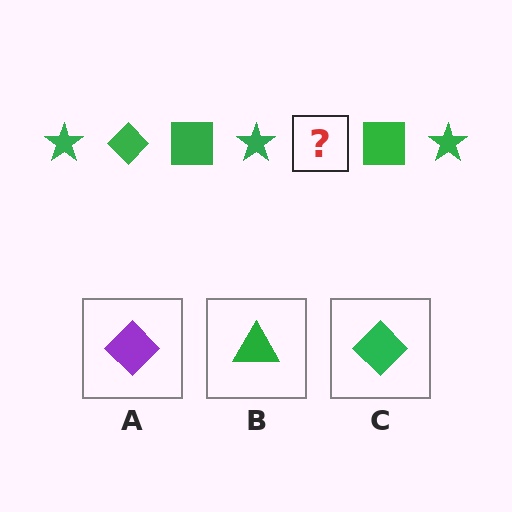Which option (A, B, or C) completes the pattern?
C.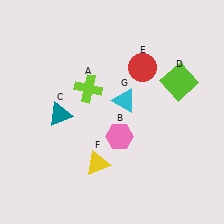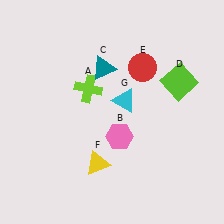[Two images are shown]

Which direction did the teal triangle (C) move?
The teal triangle (C) moved up.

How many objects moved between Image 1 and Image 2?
1 object moved between the two images.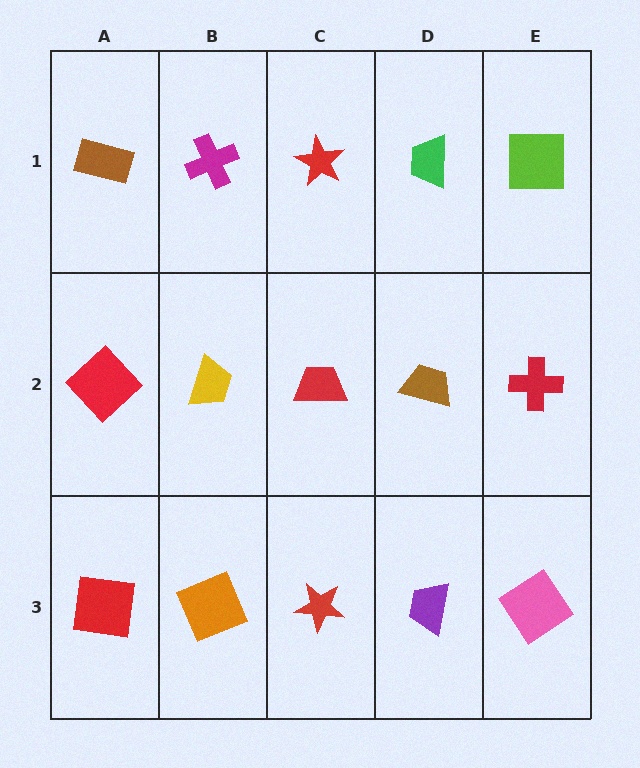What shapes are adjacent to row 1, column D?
A brown trapezoid (row 2, column D), a red star (row 1, column C), a lime square (row 1, column E).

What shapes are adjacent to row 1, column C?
A red trapezoid (row 2, column C), a magenta cross (row 1, column B), a green trapezoid (row 1, column D).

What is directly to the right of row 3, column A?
An orange square.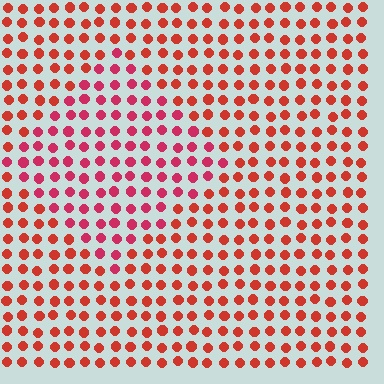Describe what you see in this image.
The image is filled with small red elements in a uniform arrangement. A diamond-shaped region is visible where the elements are tinted to a slightly different hue, forming a subtle color boundary.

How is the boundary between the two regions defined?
The boundary is defined purely by a slight shift in hue (about 24 degrees). Spacing, size, and orientation are identical on both sides.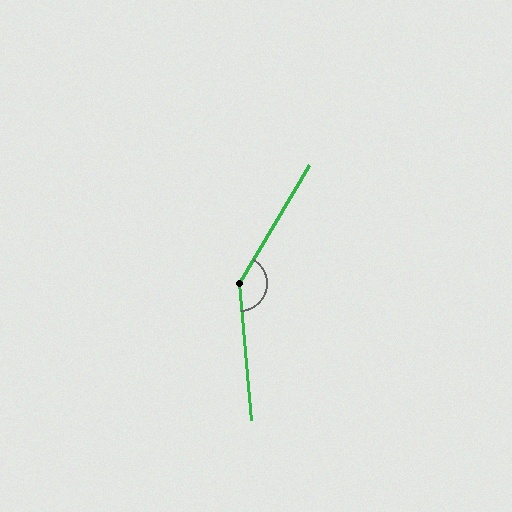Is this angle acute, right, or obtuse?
It is obtuse.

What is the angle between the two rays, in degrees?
Approximately 144 degrees.